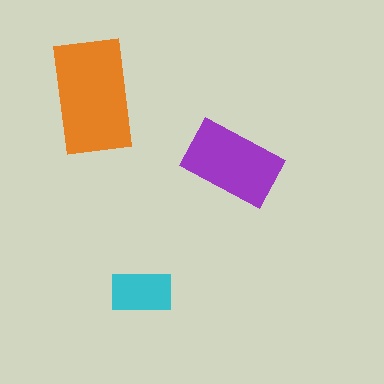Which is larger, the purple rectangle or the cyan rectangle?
The purple one.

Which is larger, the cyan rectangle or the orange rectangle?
The orange one.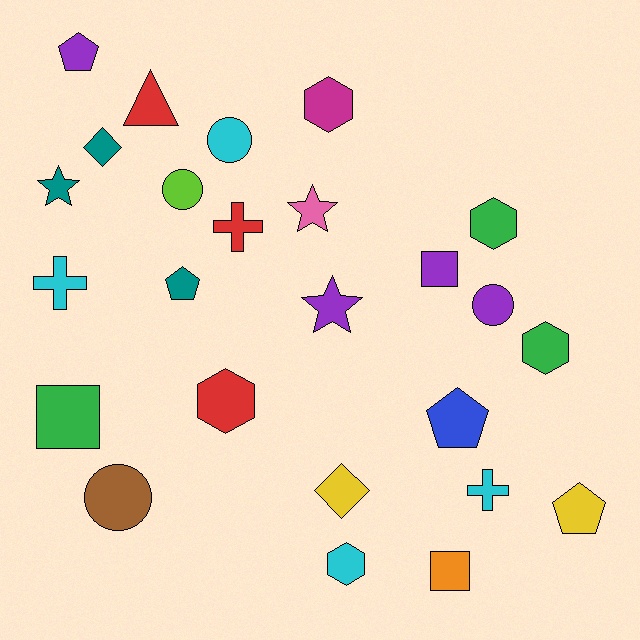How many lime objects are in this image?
There is 1 lime object.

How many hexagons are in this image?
There are 5 hexagons.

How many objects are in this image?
There are 25 objects.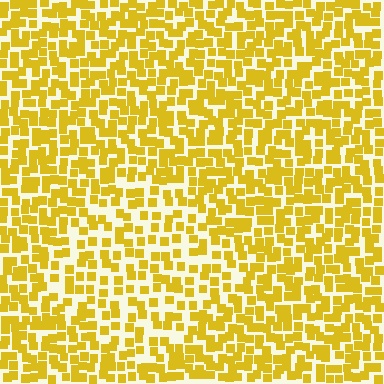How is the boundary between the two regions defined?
The boundary is defined by a change in element density (approximately 1.6x ratio). All elements are the same color, size, and shape.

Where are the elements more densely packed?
The elements are more densely packed outside the diamond boundary.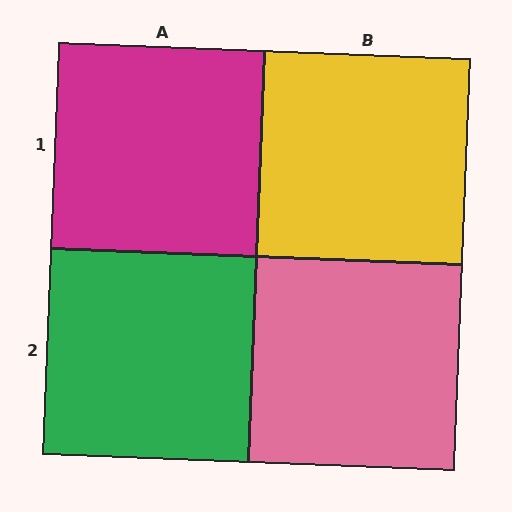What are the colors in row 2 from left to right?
Green, pink.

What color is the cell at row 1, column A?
Magenta.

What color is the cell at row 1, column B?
Yellow.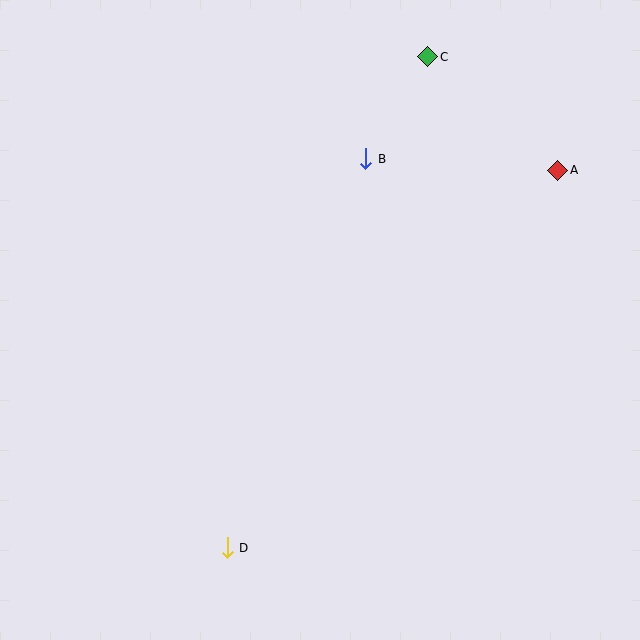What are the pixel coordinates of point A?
Point A is at (558, 170).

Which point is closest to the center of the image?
Point B at (366, 159) is closest to the center.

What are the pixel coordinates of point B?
Point B is at (366, 159).